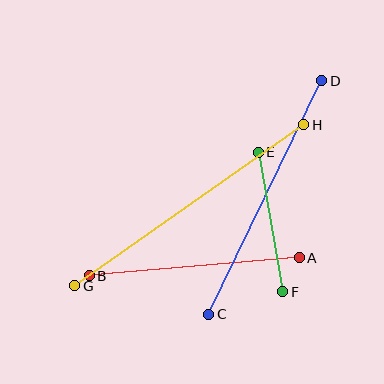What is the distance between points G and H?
The distance is approximately 280 pixels.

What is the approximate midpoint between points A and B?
The midpoint is at approximately (194, 267) pixels.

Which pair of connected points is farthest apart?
Points G and H are farthest apart.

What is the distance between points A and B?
The distance is approximately 211 pixels.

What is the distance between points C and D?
The distance is approximately 259 pixels.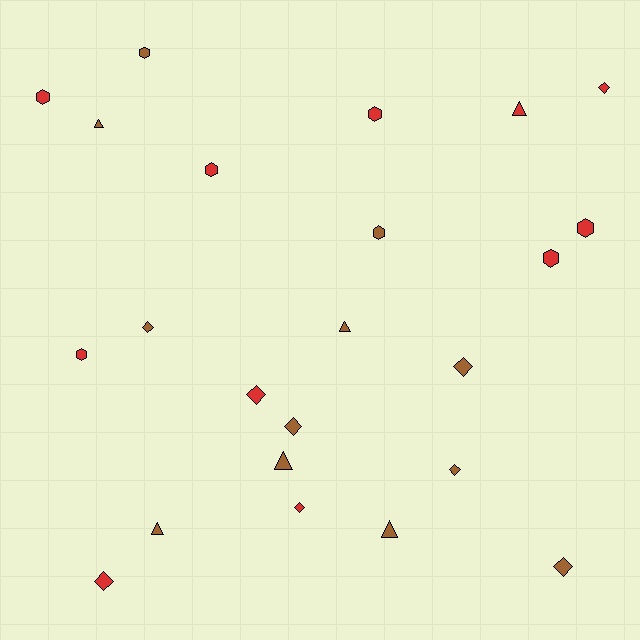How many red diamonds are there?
There are 4 red diamonds.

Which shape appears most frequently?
Diamond, with 9 objects.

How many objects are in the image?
There are 23 objects.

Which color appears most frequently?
Brown, with 12 objects.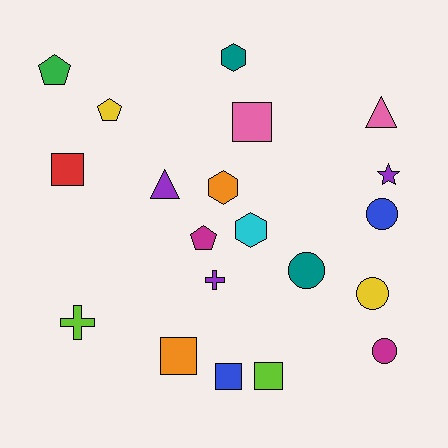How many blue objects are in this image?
There are 2 blue objects.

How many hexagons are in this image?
There are 3 hexagons.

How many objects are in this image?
There are 20 objects.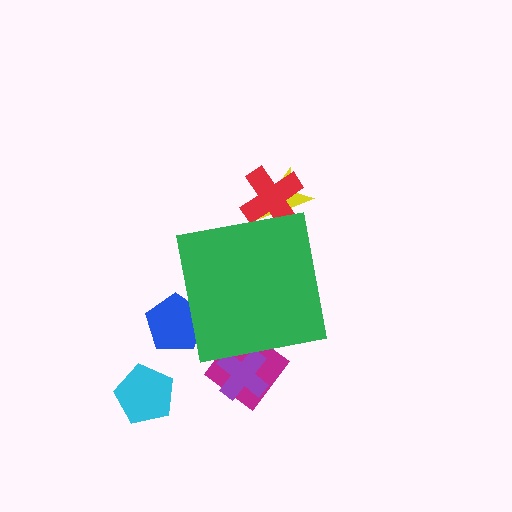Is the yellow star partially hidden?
Yes, the yellow star is partially hidden behind the green square.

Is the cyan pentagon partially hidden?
No, the cyan pentagon is fully visible.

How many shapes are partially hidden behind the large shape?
5 shapes are partially hidden.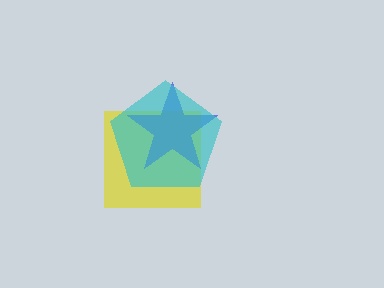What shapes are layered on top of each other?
The layered shapes are: a yellow square, a blue star, a cyan pentagon.